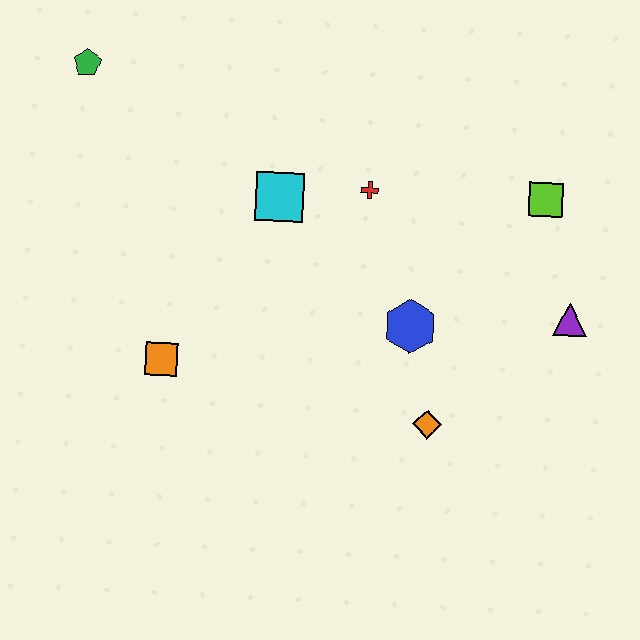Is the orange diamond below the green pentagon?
Yes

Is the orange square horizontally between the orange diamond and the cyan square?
No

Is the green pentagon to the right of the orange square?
No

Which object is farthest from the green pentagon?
The purple triangle is farthest from the green pentagon.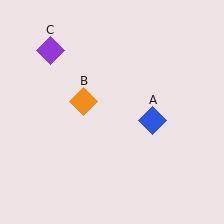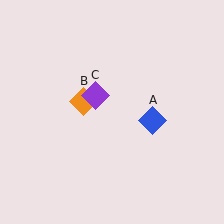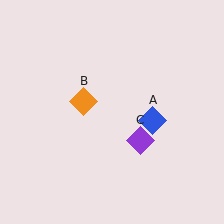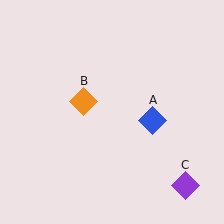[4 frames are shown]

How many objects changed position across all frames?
1 object changed position: purple diamond (object C).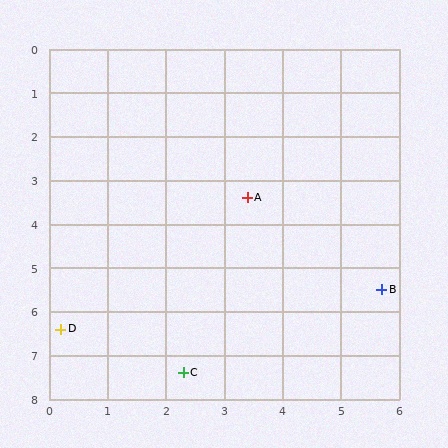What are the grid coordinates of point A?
Point A is at approximately (3.4, 3.4).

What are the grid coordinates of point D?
Point D is at approximately (0.2, 6.4).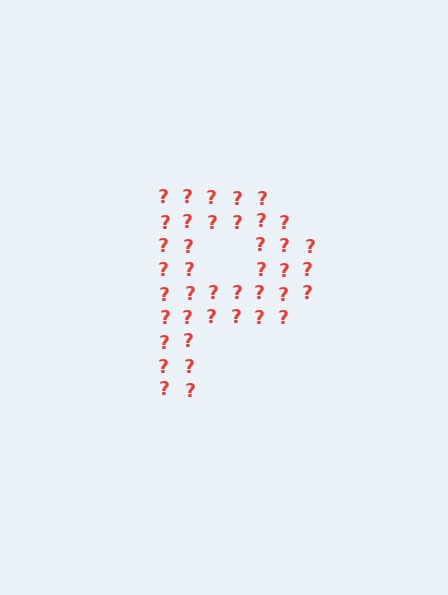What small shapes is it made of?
It is made of small question marks.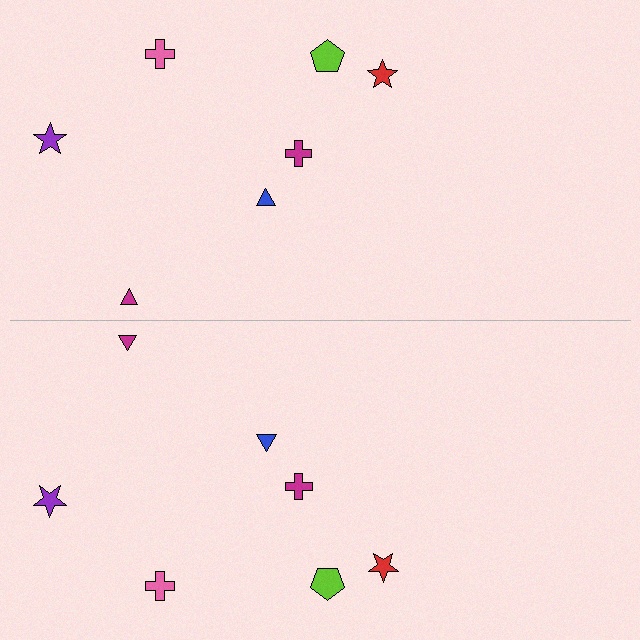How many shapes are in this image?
There are 14 shapes in this image.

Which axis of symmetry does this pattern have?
The pattern has a horizontal axis of symmetry running through the center of the image.